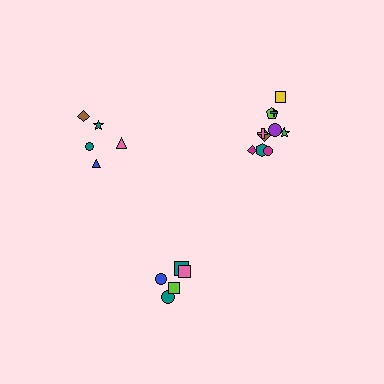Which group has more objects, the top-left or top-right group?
The top-right group.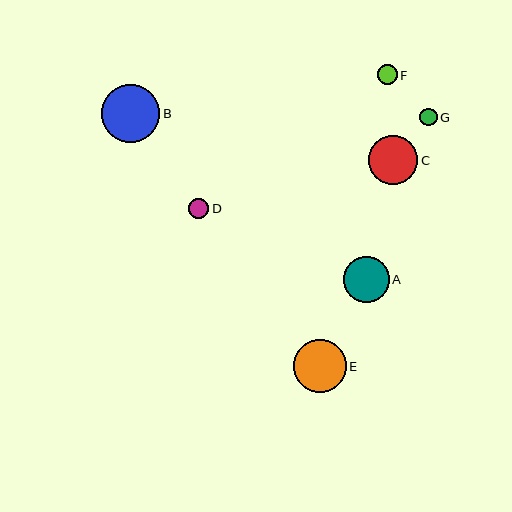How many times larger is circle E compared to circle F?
Circle E is approximately 2.6 times the size of circle F.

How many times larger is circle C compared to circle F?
Circle C is approximately 2.4 times the size of circle F.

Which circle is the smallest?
Circle G is the smallest with a size of approximately 17 pixels.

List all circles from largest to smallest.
From largest to smallest: B, E, C, A, D, F, G.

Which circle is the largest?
Circle B is the largest with a size of approximately 58 pixels.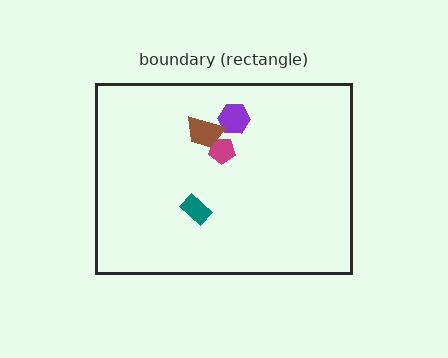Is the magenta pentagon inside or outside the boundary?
Inside.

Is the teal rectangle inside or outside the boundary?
Inside.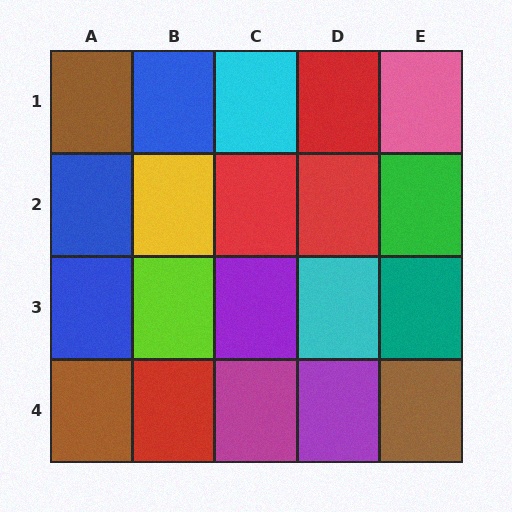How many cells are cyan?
2 cells are cyan.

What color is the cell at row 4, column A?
Brown.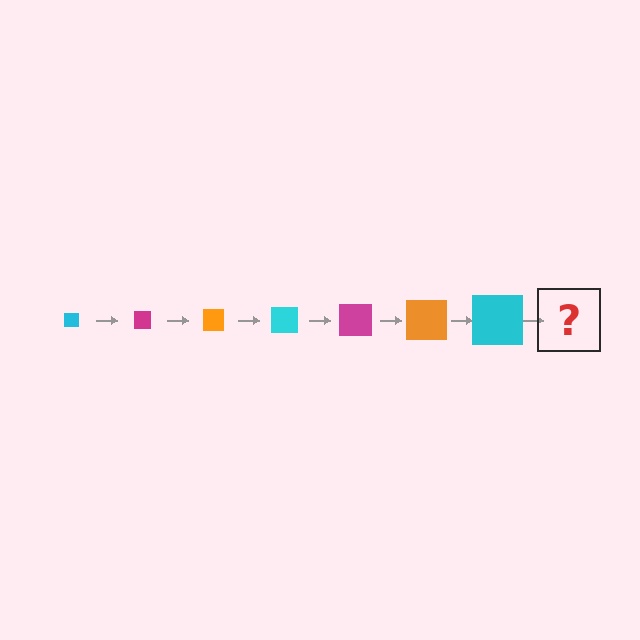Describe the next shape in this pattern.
It should be a magenta square, larger than the previous one.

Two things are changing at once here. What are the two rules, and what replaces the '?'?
The two rules are that the square grows larger each step and the color cycles through cyan, magenta, and orange. The '?' should be a magenta square, larger than the previous one.